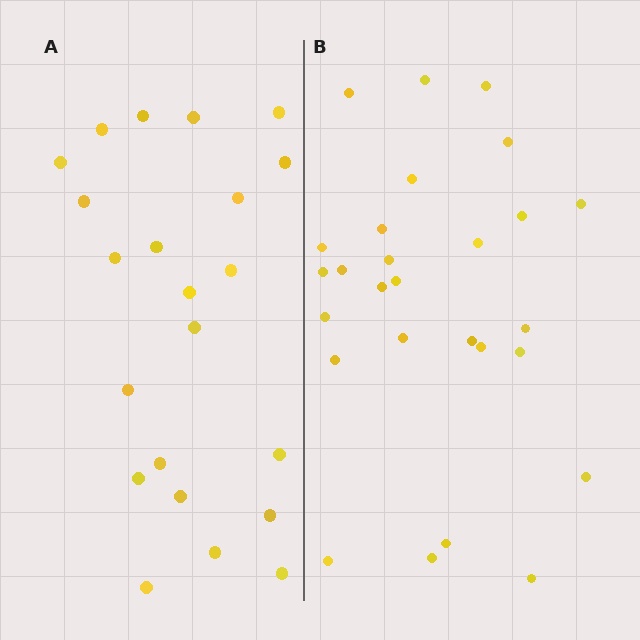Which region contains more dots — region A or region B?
Region B (the right region) has more dots.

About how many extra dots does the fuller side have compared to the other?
Region B has about 5 more dots than region A.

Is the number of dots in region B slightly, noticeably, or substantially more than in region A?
Region B has only slightly more — the two regions are fairly close. The ratio is roughly 1.2 to 1.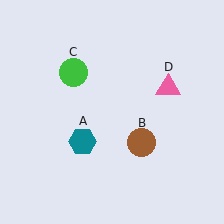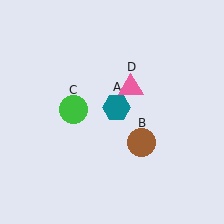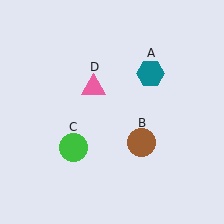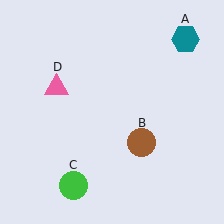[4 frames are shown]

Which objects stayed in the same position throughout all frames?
Brown circle (object B) remained stationary.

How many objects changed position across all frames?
3 objects changed position: teal hexagon (object A), green circle (object C), pink triangle (object D).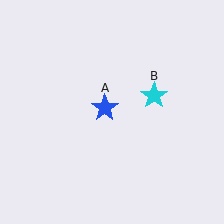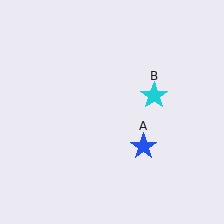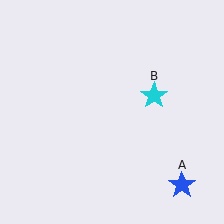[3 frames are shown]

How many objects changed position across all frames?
1 object changed position: blue star (object A).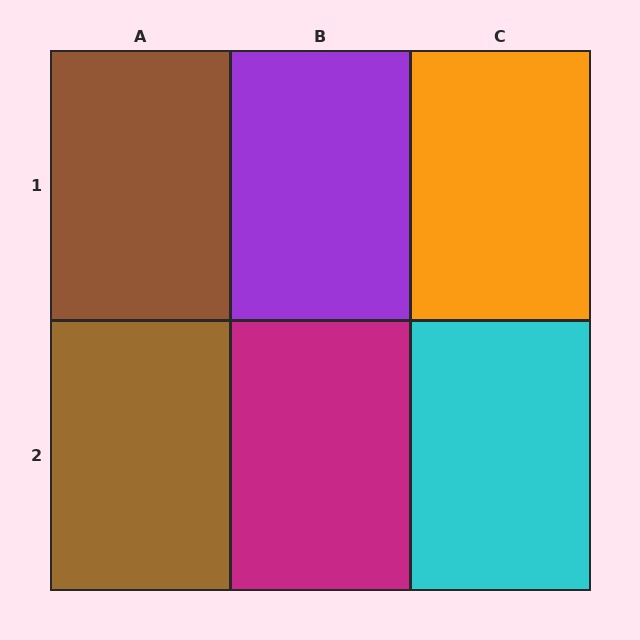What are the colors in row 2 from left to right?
Brown, magenta, cyan.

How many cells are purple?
1 cell is purple.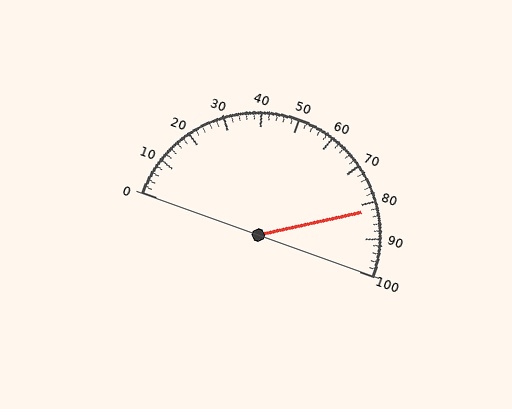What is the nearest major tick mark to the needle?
The nearest major tick mark is 80.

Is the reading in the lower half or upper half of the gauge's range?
The reading is in the upper half of the range (0 to 100).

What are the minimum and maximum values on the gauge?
The gauge ranges from 0 to 100.